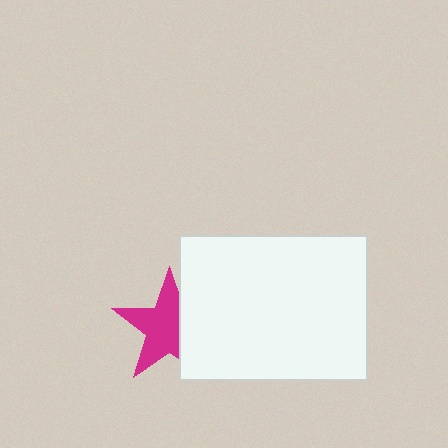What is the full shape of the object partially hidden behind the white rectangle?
The partially hidden object is a magenta star.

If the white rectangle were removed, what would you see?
You would see the complete magenta star.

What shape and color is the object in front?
The object in front is a white rectangle.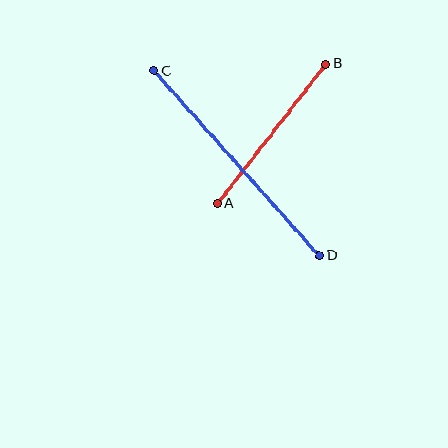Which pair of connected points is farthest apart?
Points C and D are farthest apart.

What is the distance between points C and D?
The distance is approximately 248 pixels.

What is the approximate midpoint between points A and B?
The midpoint is at approximately (272, 134) pixels.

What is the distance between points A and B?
The distance is approximately 177 pixels.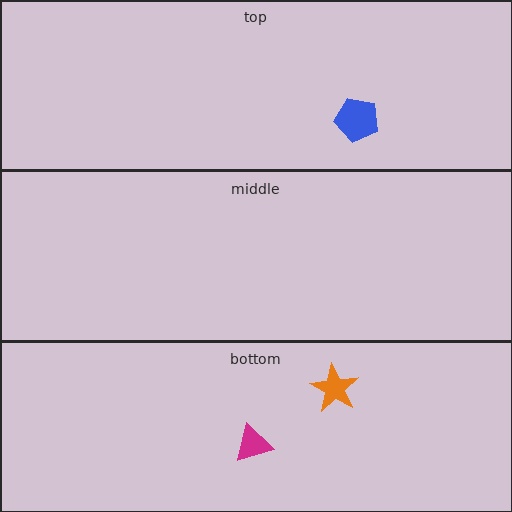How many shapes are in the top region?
1.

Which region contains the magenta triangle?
The bottom region.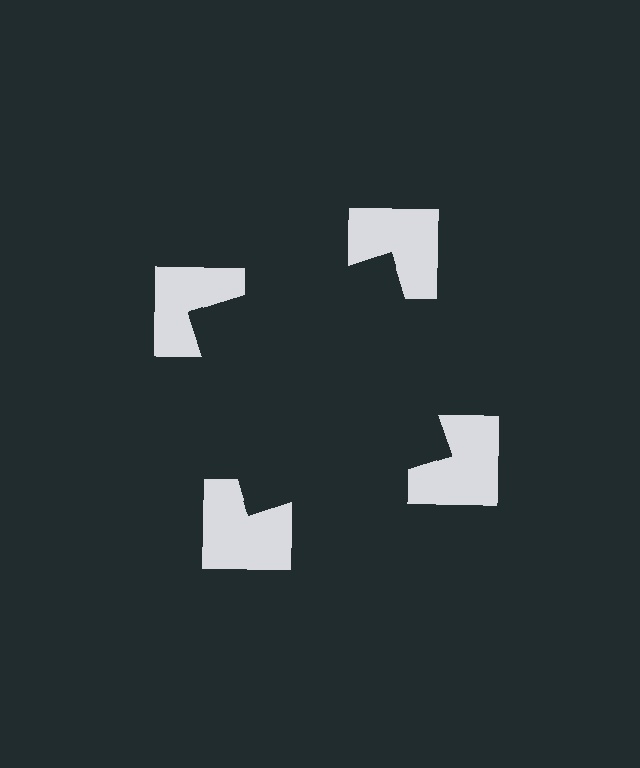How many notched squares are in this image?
There are 4 — one at each vertex of the illusory square.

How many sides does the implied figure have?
4 sides.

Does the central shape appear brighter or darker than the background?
It typically appears slightly darker than the background, even though no actual brightness change is drawn.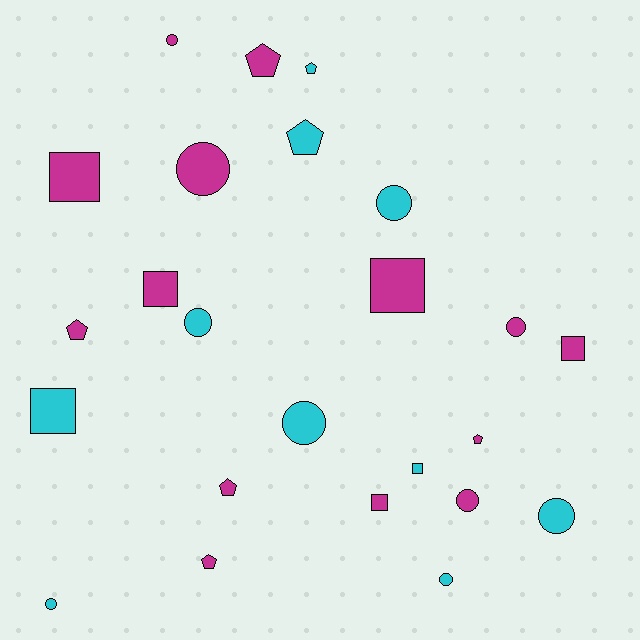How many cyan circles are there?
There are 6 cyan circles.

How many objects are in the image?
There are 24 objects.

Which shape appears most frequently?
Circle, with 10 objects.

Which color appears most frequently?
Magenta, with 14 objects.